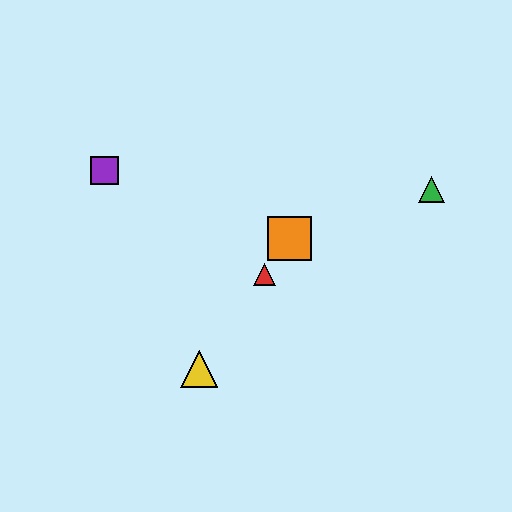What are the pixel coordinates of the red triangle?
The red triangle is at (265, 274).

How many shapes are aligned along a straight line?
4 shapes (the red triangle, the blue star, the yellow triangle, the orange square) are aligned along a straight line.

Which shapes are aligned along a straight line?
The red triangle, the blue star, the yellow triangle, the orange square are aligned along a straight line.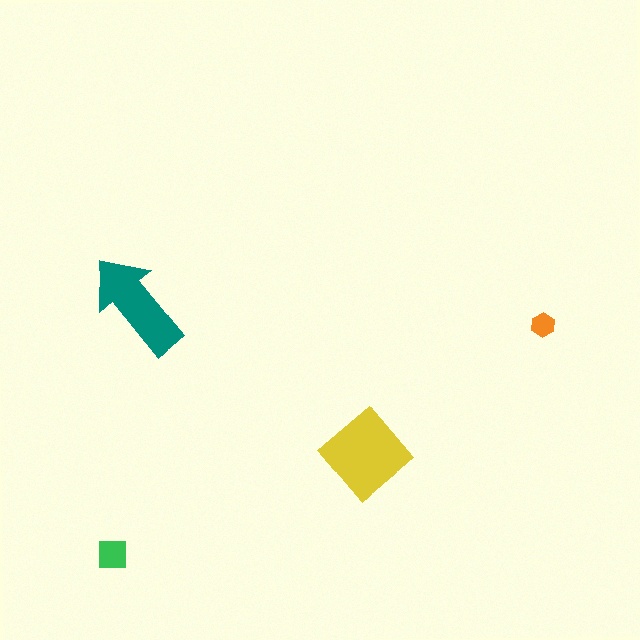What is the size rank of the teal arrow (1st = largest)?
2nd.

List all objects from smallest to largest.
The orange hexagon, the green square, the teal arrow, the yellow diamond.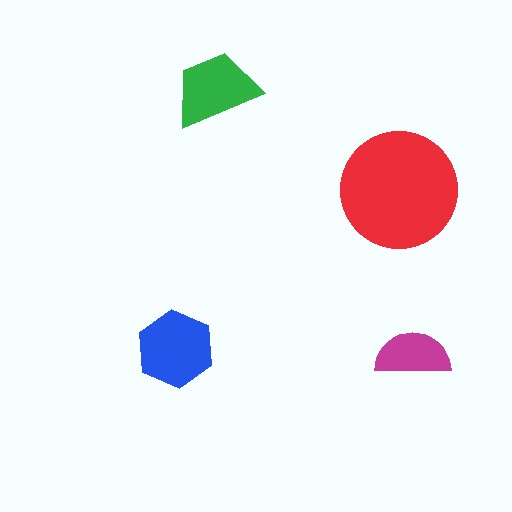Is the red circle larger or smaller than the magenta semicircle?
Larger.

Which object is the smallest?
The magenta semicircle.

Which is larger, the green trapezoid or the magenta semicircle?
The green trapezoid.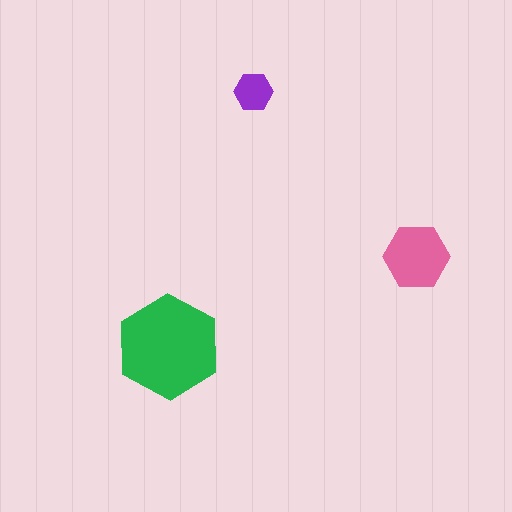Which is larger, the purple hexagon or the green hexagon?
The green one.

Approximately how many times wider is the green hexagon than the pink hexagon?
About 1.5 times wider.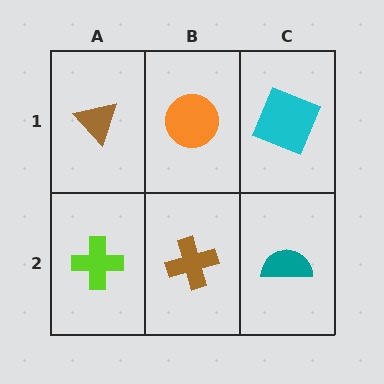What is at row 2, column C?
A teal semicircle.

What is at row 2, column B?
A brown cross.